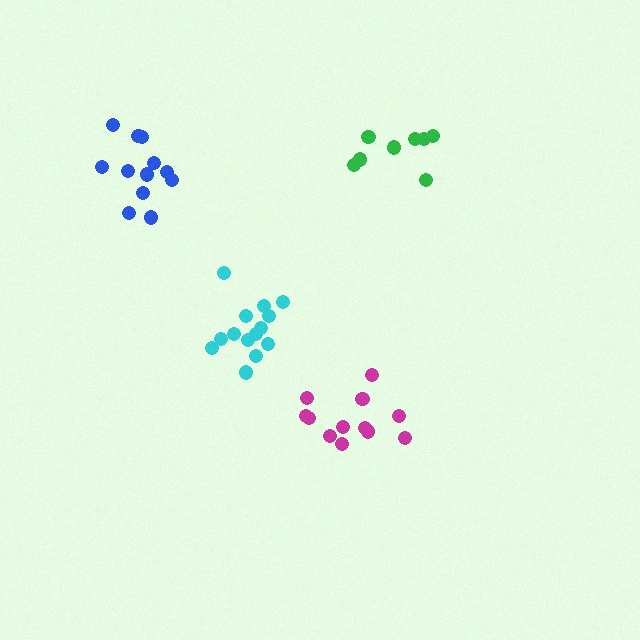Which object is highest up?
The green cluster is topmost.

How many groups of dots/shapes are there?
There are 4 groups.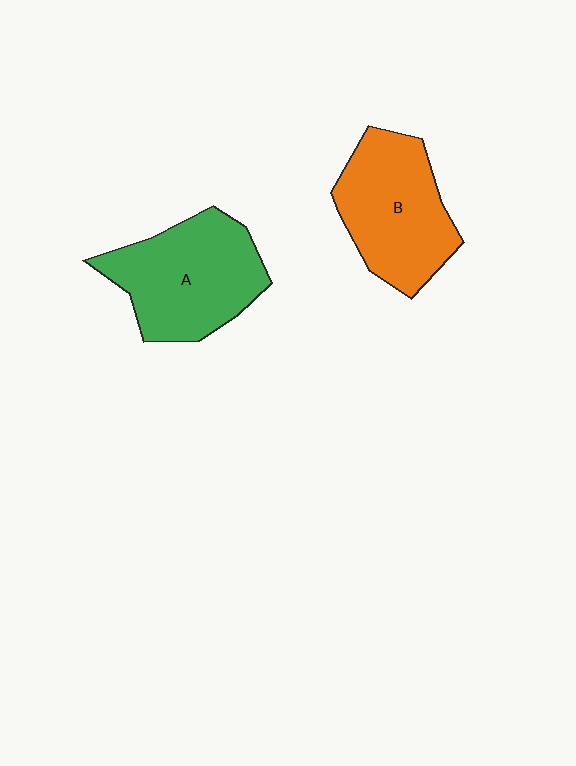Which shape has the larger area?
Shape A (green).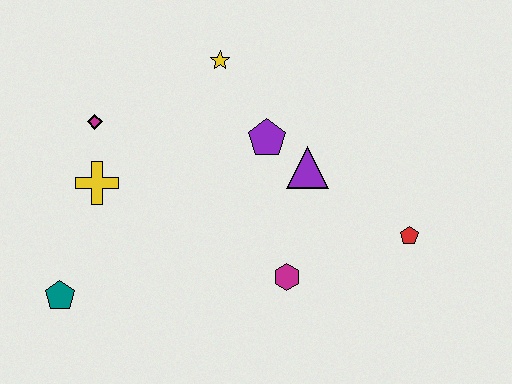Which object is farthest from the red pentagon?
The teal pentagon is farthest from the red pentagon.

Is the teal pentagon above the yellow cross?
No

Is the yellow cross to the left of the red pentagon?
Yes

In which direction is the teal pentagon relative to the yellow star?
The teal pentagon is below the yellow star.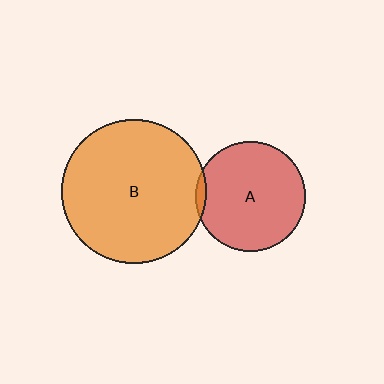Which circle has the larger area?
Circle B (orange).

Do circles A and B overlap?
Yes.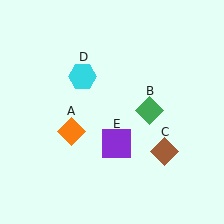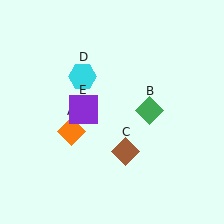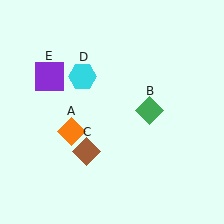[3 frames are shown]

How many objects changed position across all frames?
2 objects changed position: brown diamond (object C), purple square (object E).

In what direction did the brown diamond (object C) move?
The brown diamond (object C) moved left.